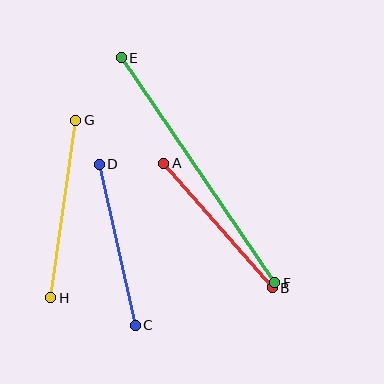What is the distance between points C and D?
The distance is approximately 165 pixels.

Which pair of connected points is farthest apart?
Points E and F are farthest apart.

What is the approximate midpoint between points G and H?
The midpoint is at approximately (63, 209) pixels.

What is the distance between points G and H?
The distance is approximately 179 pixels.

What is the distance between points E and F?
The distance is approximately 272 pixels.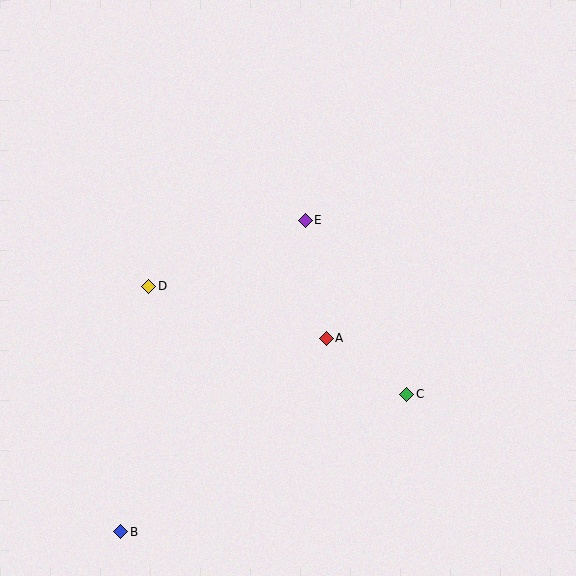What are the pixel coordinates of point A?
Point A is at (326, 338).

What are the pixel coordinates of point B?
Point B is at (121, 532).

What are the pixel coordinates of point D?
Point D is at (149, 286).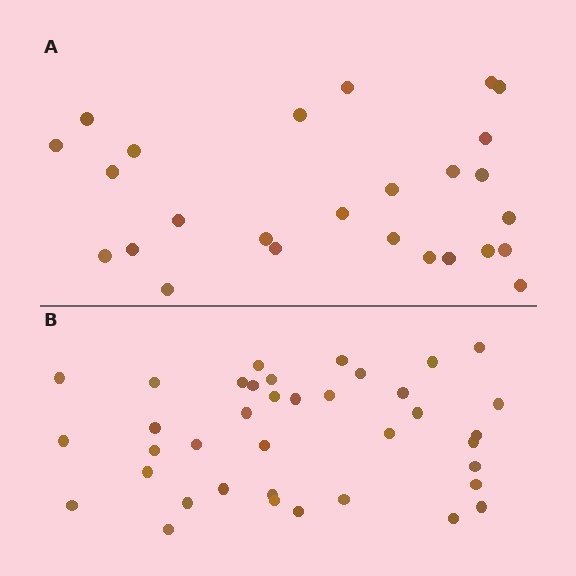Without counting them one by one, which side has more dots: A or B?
Region B (the bottom region) has more dots.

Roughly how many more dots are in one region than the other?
Region B has roughly 12 or so more dots than region A.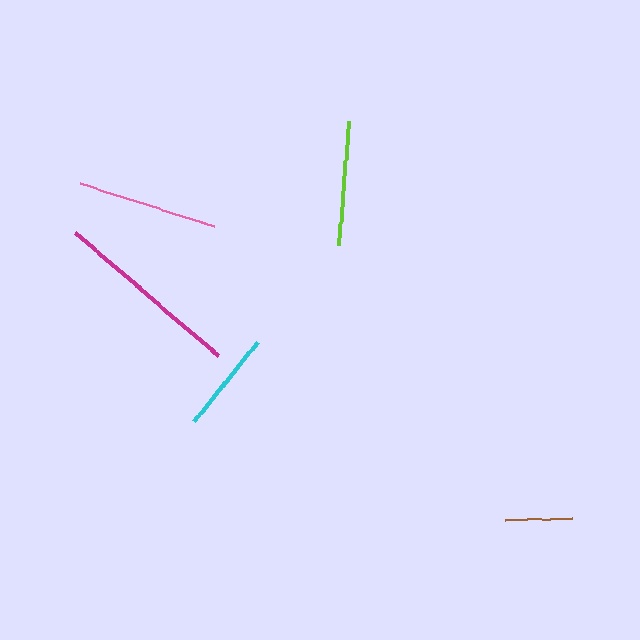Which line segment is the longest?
The magenta line is the longest at approximately 188 pixels.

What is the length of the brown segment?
The brown segment is approximately 67 pixels long.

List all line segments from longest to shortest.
From longest to shortest: magenta, pink, lime, cyan, brown.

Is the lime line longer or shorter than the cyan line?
The lime line is longer than the cyan line.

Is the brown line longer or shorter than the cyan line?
The cyan line is longer than the brown line.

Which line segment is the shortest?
The brown line is the shortest at approximately 67 pixels.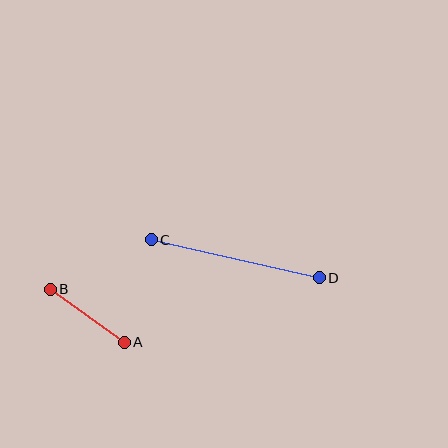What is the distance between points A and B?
The distance is approximately 91 pixels.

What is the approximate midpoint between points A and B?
The midpoint is at approximately (87, 316) pixels.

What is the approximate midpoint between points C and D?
The midpoint is at approximately (235, 259) pixels.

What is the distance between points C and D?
The distance is approximately 172 pixels.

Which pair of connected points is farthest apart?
Points C and D are farthest apart.